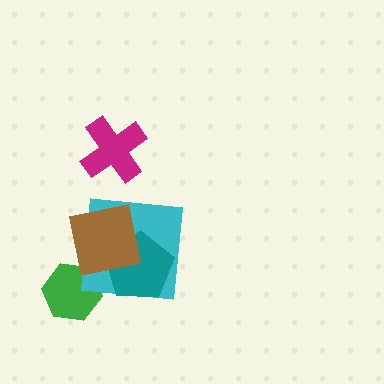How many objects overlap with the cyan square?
2 objects overlap with the cyan square.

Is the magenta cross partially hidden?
No, no other shape covers it.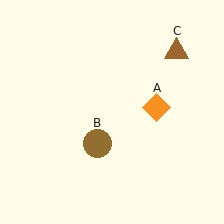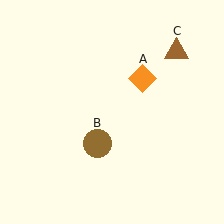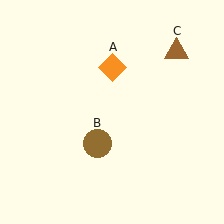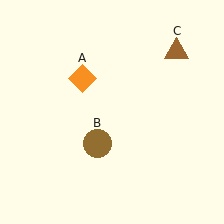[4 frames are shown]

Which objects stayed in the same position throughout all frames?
Brown circle (object B) and brown triangle (object C) remained stationary.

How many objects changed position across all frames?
1 object changed position: orange diamond (object A).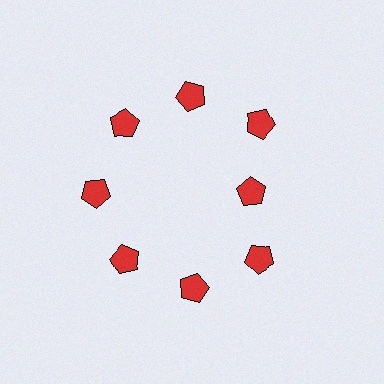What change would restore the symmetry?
The symmetry would be restored by moving it outward, back onto the ring so that all 8 pentagons sit at equal angles and equal distance from the center.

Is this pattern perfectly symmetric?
No. The 8 red pentagons are arranged in a ring, but one element near the 3 o'clock position is pulled inward toward the center, breaking the 8-fold rotational symmetry.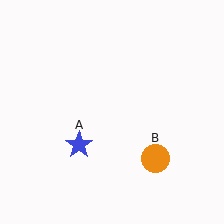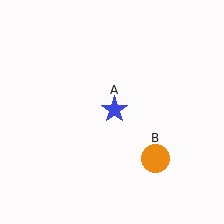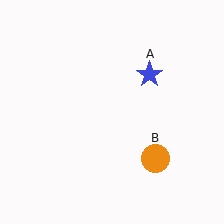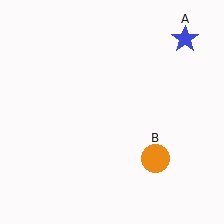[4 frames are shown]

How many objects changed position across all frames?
1 object changed position: blue star (object A).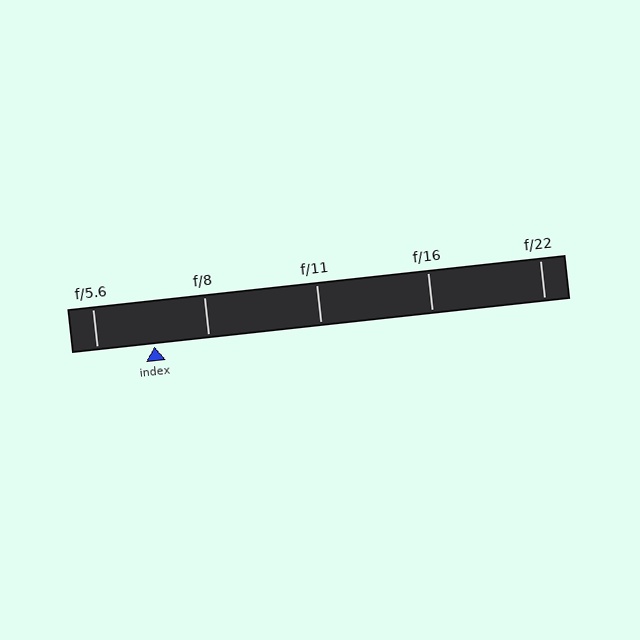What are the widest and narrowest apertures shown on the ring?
The widest aperture shown is f/5.6 and the narrowest is f/22.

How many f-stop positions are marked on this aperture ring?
There are 5 f-stop positions marked.